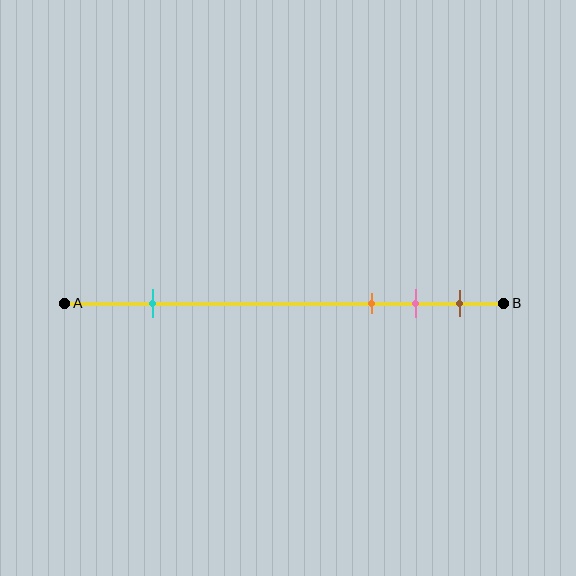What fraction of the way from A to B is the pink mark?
The pink mark is approximately 80% (0.8) of the way from A to B.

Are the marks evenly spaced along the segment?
No, the marks are not evenly spaced.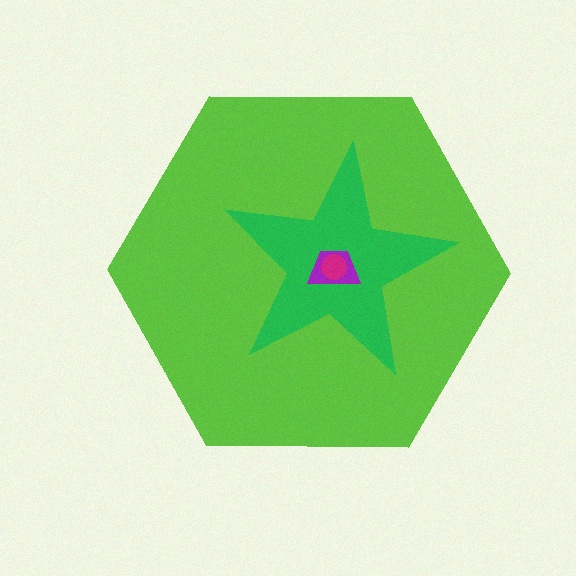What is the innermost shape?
The magenta circle.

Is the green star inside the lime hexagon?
Yes.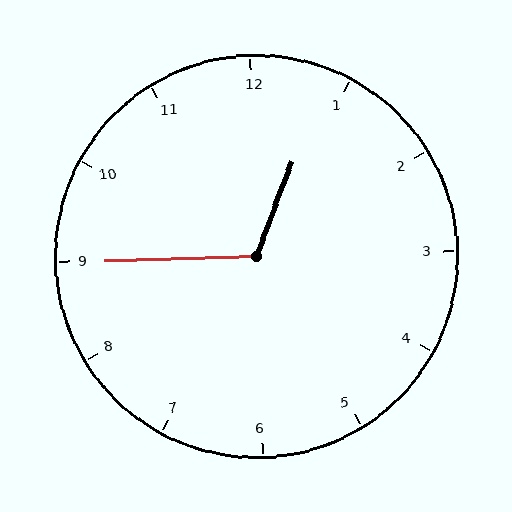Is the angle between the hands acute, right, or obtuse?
It is obtuse.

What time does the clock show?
12:45.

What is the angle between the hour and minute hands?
Approximately 112 degrees.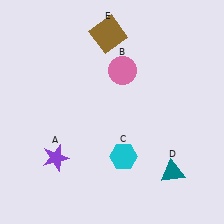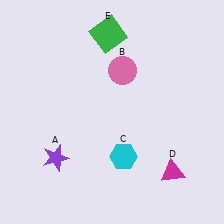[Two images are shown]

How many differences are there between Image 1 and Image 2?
There are 2 differences between the two images.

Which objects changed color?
D changed from teal to magenta. E changed from brown to green.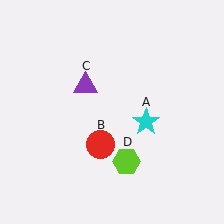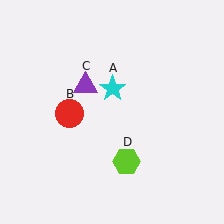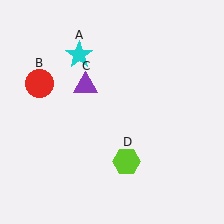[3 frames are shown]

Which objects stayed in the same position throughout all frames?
Purple triangle (object C) and lime hexagon (object D) remained stationary.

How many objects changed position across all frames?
2 objects changed position: cyan star (object A), red circle (object B).